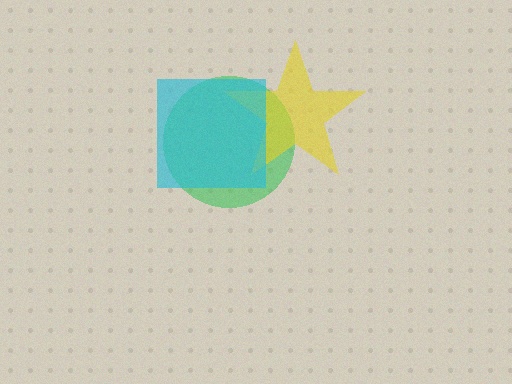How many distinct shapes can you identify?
There are 3 distinct shapes: a green circle, a yellow star, a cyan square.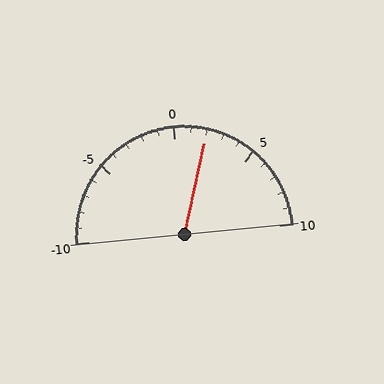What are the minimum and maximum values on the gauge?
The gauge ranges from -10 to 10.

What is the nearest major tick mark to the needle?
The nearest major tick mark is 0.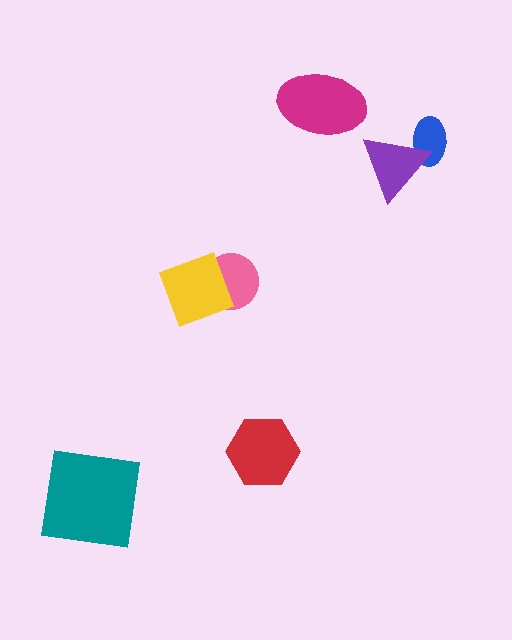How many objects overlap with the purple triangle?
1 object overlaps with the purple triangle.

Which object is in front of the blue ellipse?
The purple triangle is in front of the blue ellipse.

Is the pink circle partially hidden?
Yes, it is partially covered by another shape.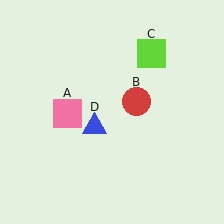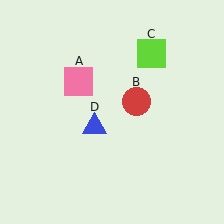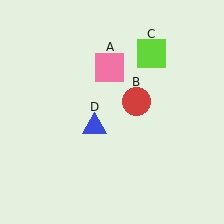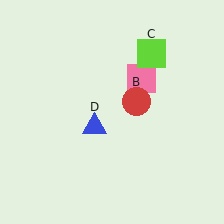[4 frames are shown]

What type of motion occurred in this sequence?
The pink square (object A) rotated clockwise around the center of the scene.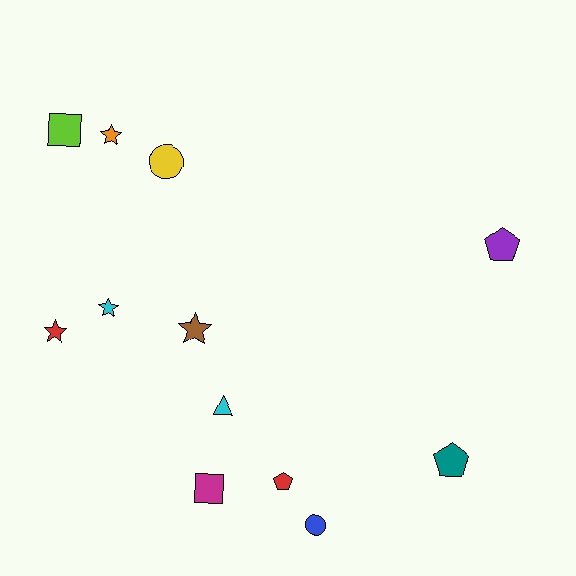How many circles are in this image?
There are 2 circles.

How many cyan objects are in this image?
There are 2 cyan objects.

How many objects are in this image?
There are 12 objects.